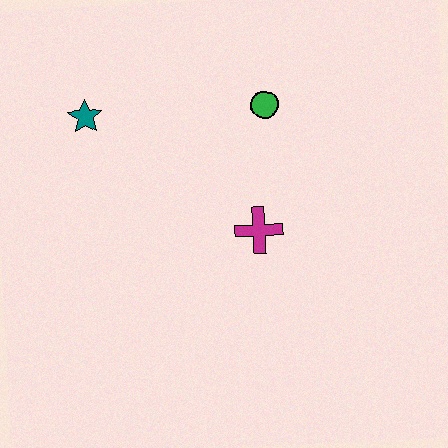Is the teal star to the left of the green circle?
Yes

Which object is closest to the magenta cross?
The green circle is closest to the magenta cross.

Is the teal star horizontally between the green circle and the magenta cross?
No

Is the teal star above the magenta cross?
Yes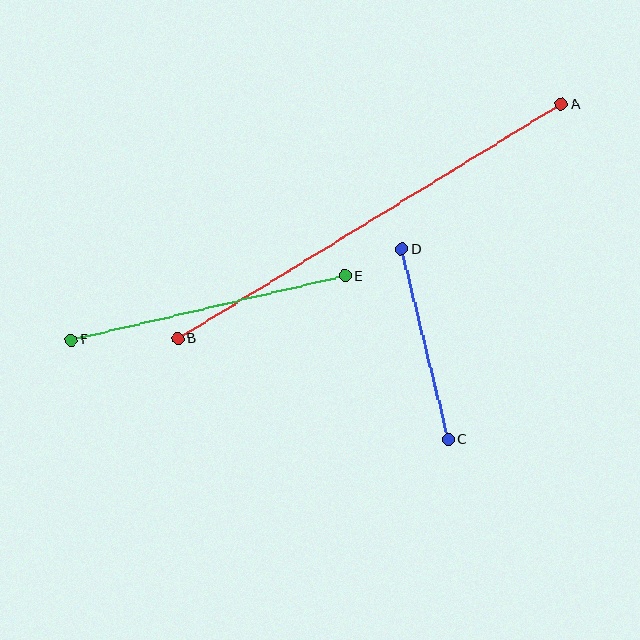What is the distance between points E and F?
The distance is approximately 281 pixels.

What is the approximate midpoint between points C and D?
The midpoint is at approximately (425, 344) pixels.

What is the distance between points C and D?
The distance is approximately 196 pixels.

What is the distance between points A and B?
The distance is approximately 449 pixels.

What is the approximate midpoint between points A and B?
The midpoint is at approximately (370, 221) pixels.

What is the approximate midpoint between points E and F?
The midpoint is at approximately (208, 308) pixels.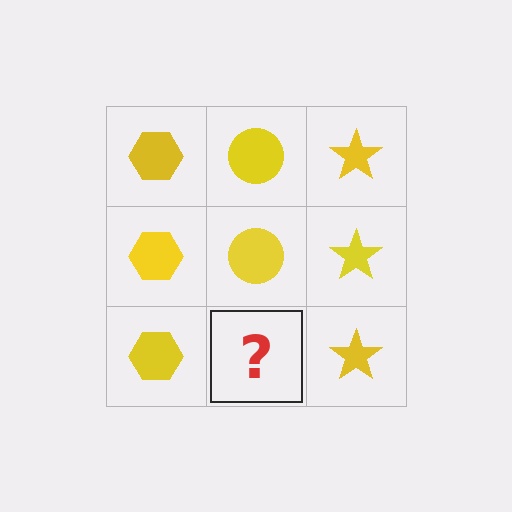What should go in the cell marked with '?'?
The missing cell should contain a yellow circle.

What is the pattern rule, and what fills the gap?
The rule is that each column has a consistent shape. The gap should be filled with a yellow circle.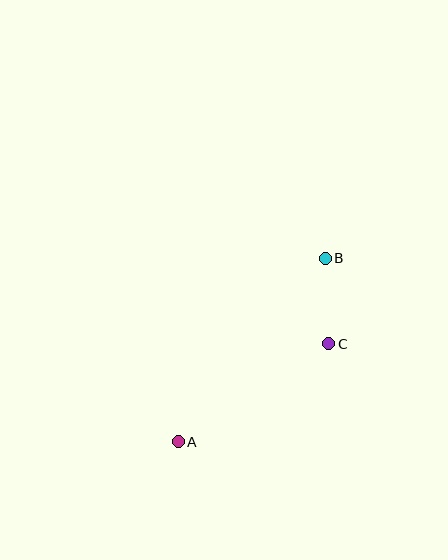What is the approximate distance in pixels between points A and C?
The distance between A and C is approximately 180 pixels.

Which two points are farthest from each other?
Points A and B are farthest from each other.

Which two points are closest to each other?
Points B and C are closest to each other.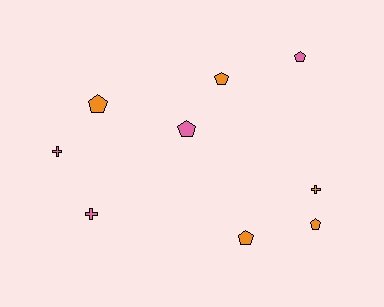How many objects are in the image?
There are 9 objects.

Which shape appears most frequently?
Pentagon, with 6 objects.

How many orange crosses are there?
There is 1 orange cross.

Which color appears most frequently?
Orange, with 5 objects.